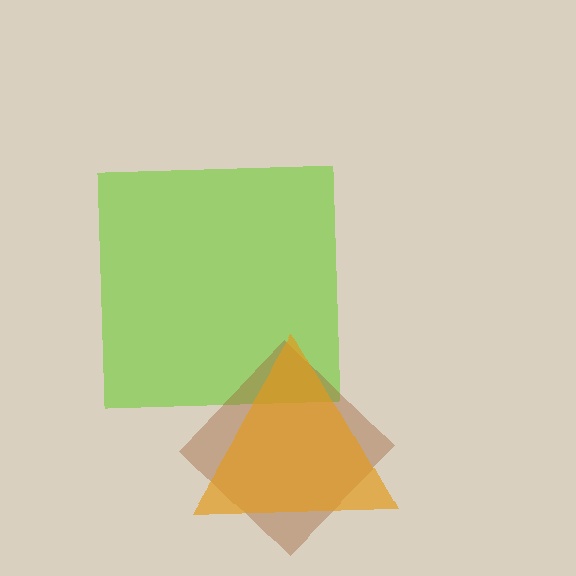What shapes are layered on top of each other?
The layered shapes are: a lime square, a brown diamond, an orange triangle.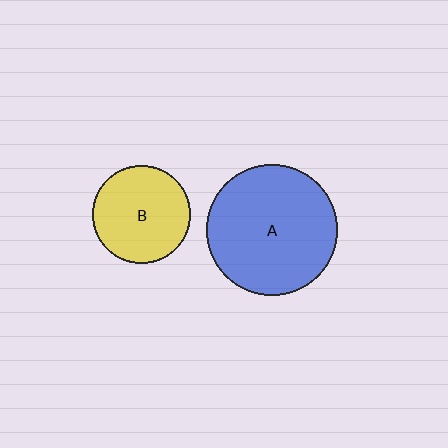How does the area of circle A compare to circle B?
Approximately 1.8 times.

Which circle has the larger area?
Circle A (blue).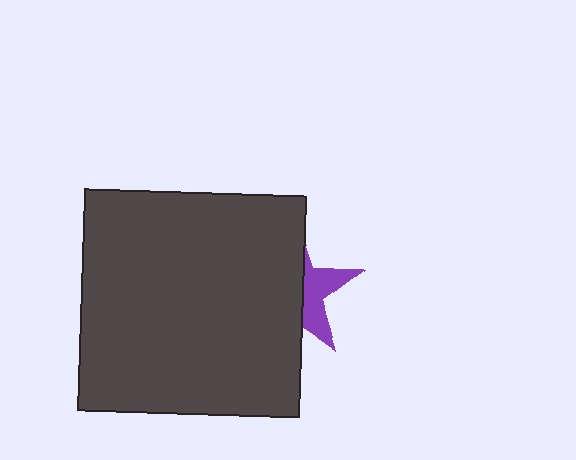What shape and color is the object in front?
The object in front is a dark gray square.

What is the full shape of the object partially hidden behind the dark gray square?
The partially hidden object is a purple star.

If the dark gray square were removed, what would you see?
You would see the complete purple star.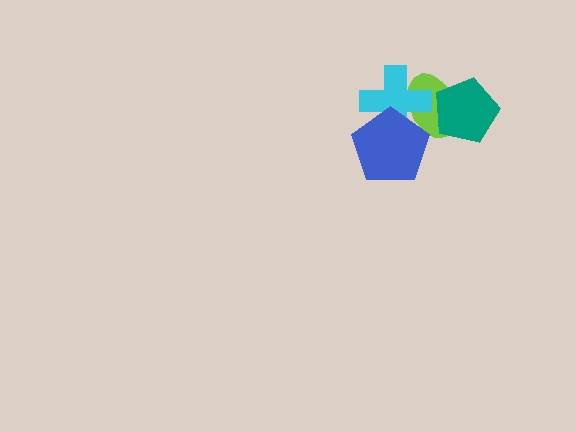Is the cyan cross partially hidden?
Yes, it is partially covered by another shape.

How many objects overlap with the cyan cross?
2 objects overlap with the cyan cross.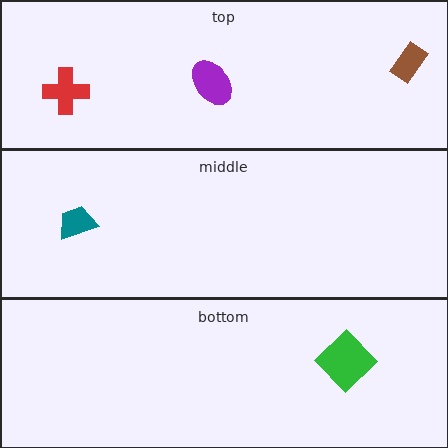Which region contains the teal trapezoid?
The middle region.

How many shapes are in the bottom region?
1.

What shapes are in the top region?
The red cross, the brown rectangle, the purple ellipse.